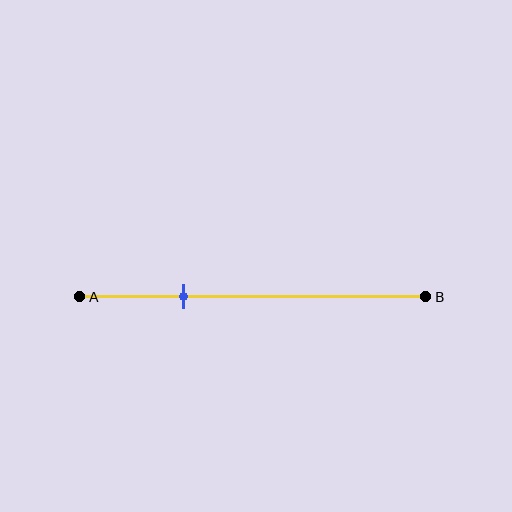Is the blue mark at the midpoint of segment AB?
No, the mark is at about 30% from A, not at the 50% midpoint.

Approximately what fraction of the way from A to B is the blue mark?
The blue mark is approximately 30% of the way from A to B.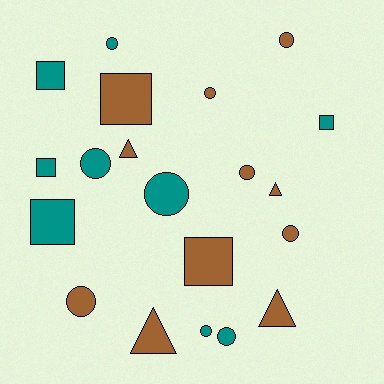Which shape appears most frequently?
Circle, with 10 objects.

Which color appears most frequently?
Brown, with 11 objects.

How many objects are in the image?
There are 20 objects.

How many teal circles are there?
There are 5 teal circles.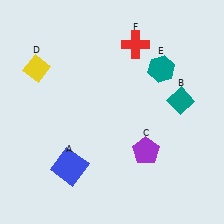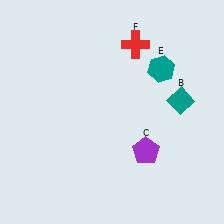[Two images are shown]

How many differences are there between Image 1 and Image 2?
There are 2 differences between the two images.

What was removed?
The blue square (A), the yellow diamond (D) were removed in Image 2.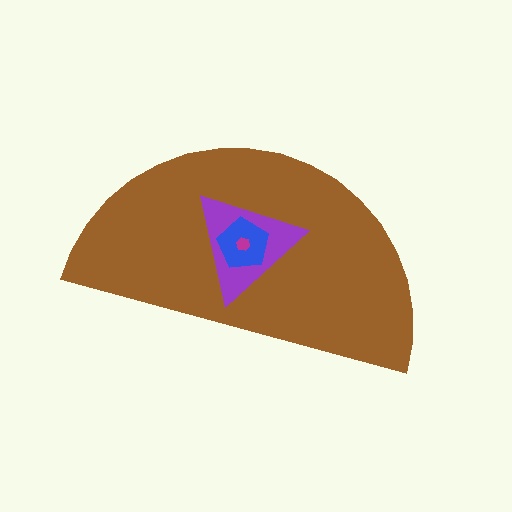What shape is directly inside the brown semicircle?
The purple triangle.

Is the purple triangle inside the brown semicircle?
Yes.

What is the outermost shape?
The brown semicircle.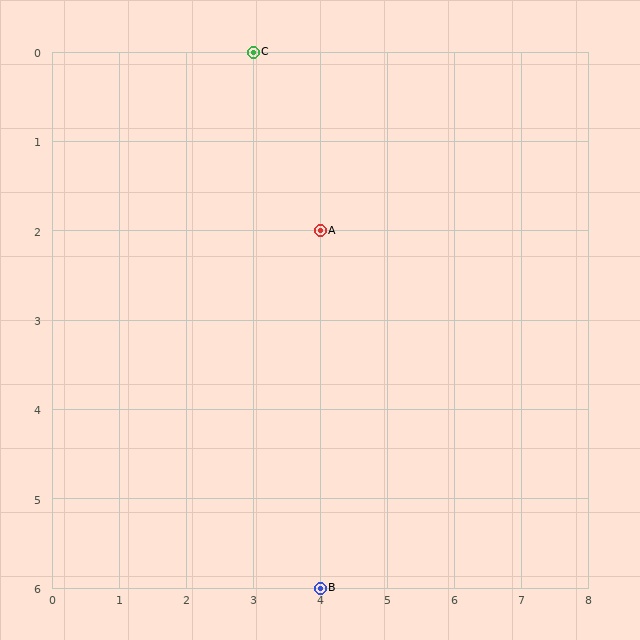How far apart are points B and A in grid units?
Points B and A are 4 rows apart.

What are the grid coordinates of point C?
Point C is at grid coordinates (3, 0).